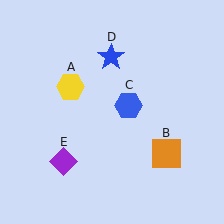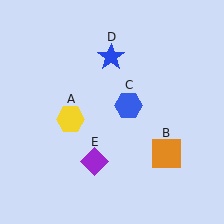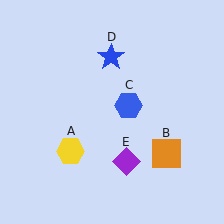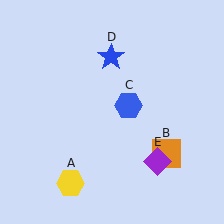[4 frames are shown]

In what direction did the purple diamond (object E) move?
The purple diamond (object E) moved right.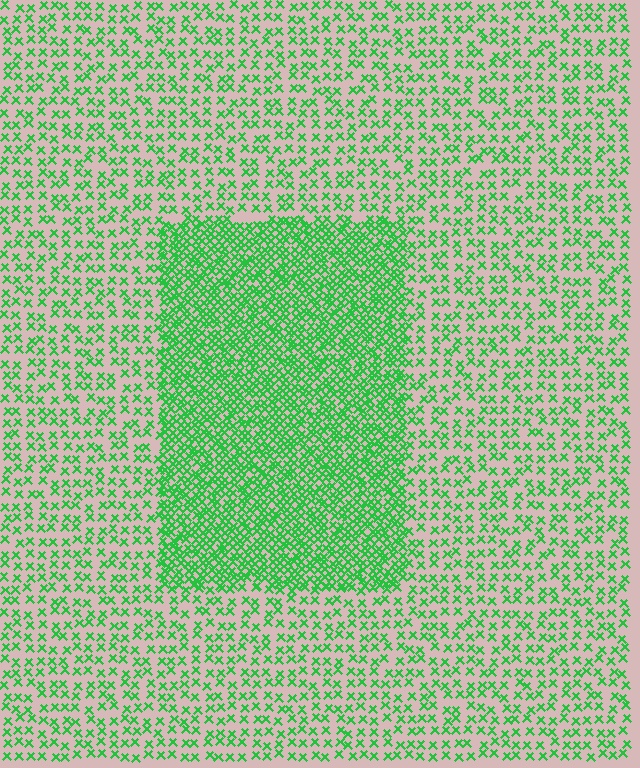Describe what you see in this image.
The image contains small green elements arranged at two different densities. A rectangle-shaped region is visible where the elements are more densely packed than the surrounding area.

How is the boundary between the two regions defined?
The boundary is defined by a change in element density (approximately 2.4x ratio). All elements are the same color, size, and shape.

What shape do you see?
I see a rectangle.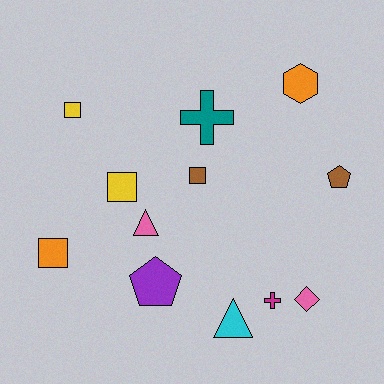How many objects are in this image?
There are 12 objects.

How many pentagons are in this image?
There are 2 pentagons.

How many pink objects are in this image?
There are 2 pink objects.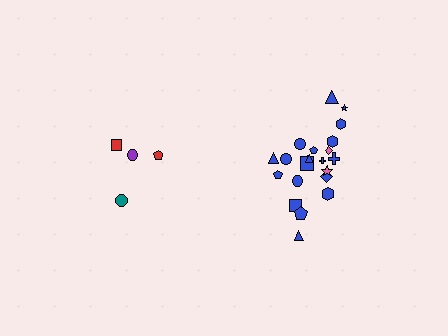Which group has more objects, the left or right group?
The right group.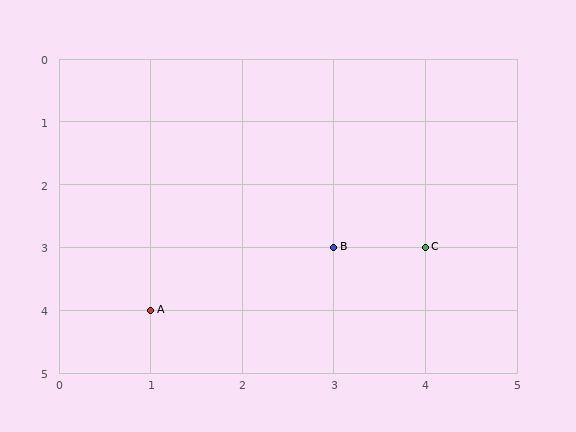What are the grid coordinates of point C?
Point C is at grid coordinates (4, 3).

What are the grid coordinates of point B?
Point B is at grid coordinates (3, 3).